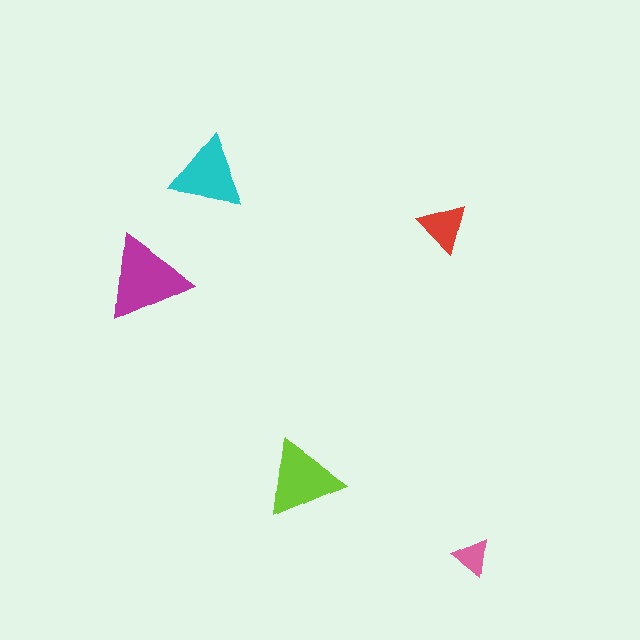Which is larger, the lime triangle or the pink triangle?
The lime one.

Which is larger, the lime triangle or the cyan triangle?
The lime one.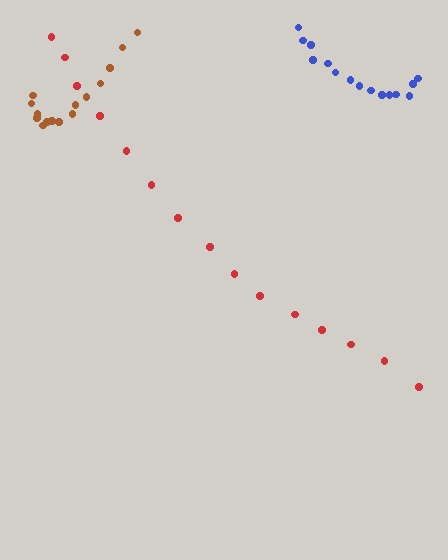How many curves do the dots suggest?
There are 3 distinct paths.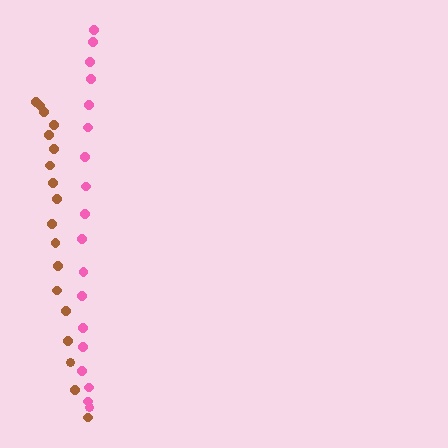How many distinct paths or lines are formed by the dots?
There are 2 distinct paths.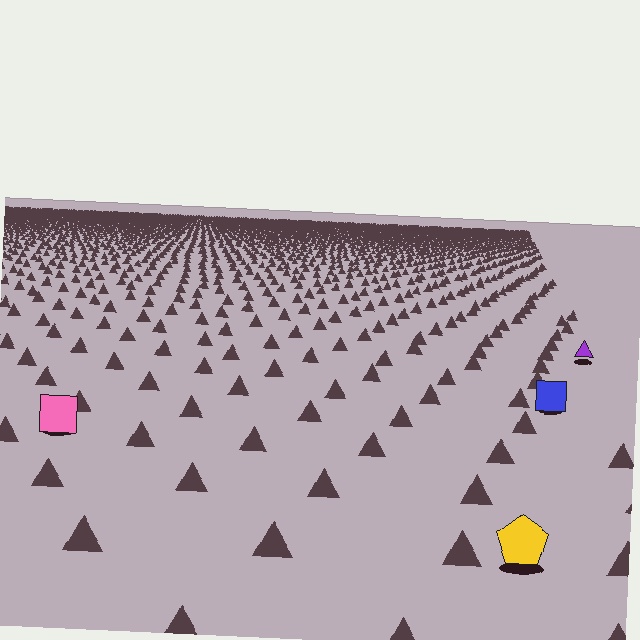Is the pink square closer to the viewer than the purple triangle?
Yes. The pink square is closer — you can tell from the texture gradient: the ground texture is coarser near it.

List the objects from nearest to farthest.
From nearest to farthest: the yellow pentagon, the pink square, the blue square, the purple triangle.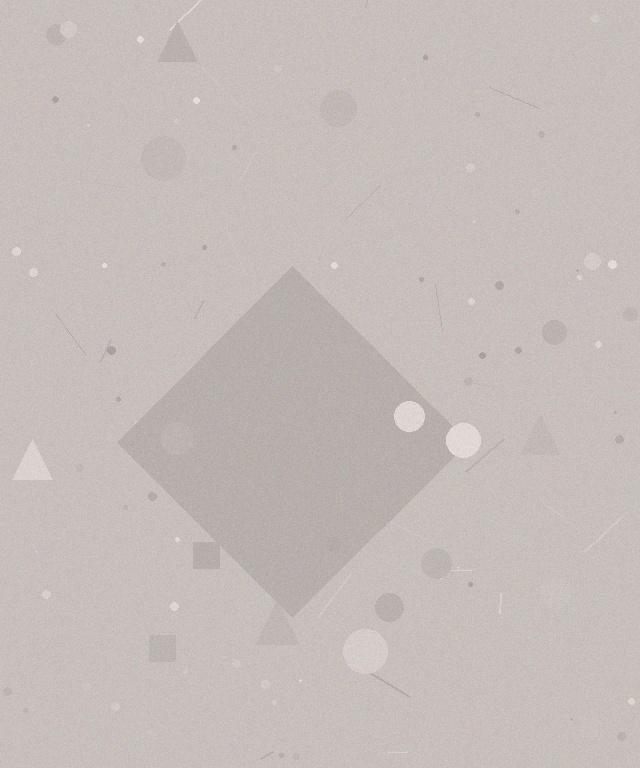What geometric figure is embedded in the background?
A diamond is embedded in the background.